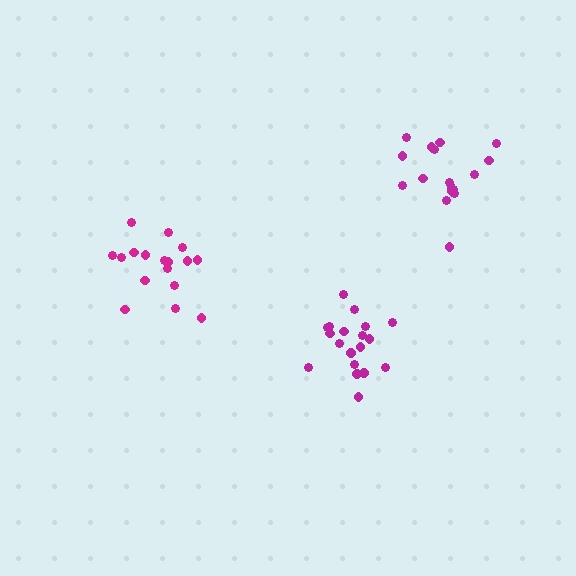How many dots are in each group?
Group 1: 19 dots, Group 2: 17 dots, Group 3: 17 dots (53 total).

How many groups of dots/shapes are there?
There are 3 groups.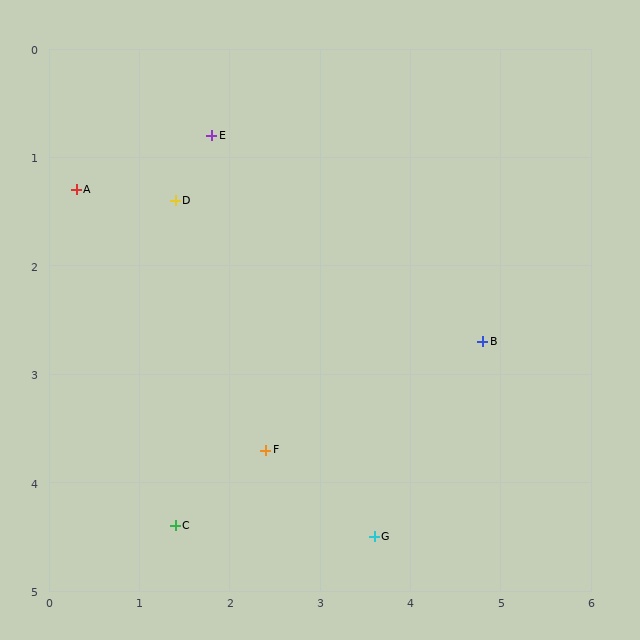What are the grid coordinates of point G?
Point G is at approximately (3.6, 4.5).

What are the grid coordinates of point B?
Point B is at approximately (4.8, 2.7).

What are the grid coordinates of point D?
Point D is at approximately (1.4, 1.4).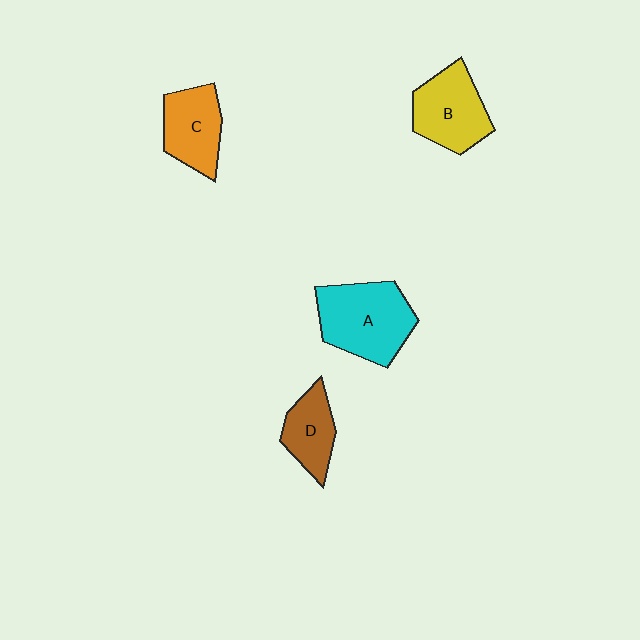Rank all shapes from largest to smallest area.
From largest to smallest: A (cyan), B (yellow), C (orange), D (brown).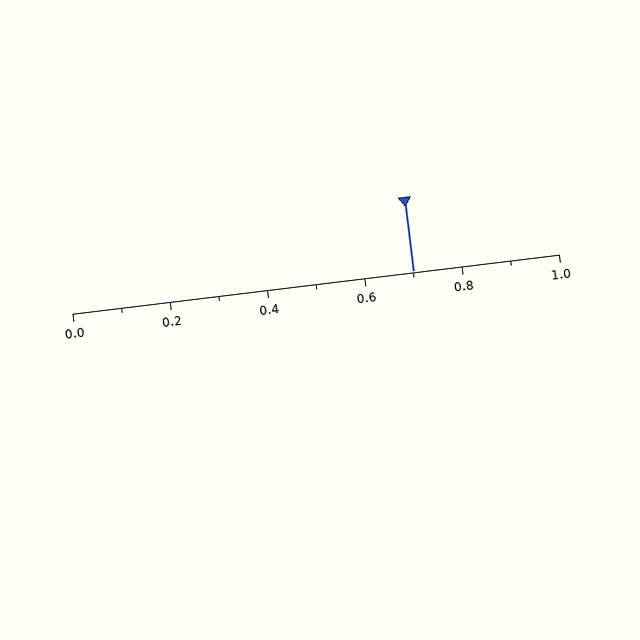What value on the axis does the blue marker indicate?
The marker indicates approximately 0.7.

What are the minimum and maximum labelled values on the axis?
The axis runs from 0.0 to 1.0.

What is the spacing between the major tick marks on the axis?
The major ticks are spaced 0.2 apart.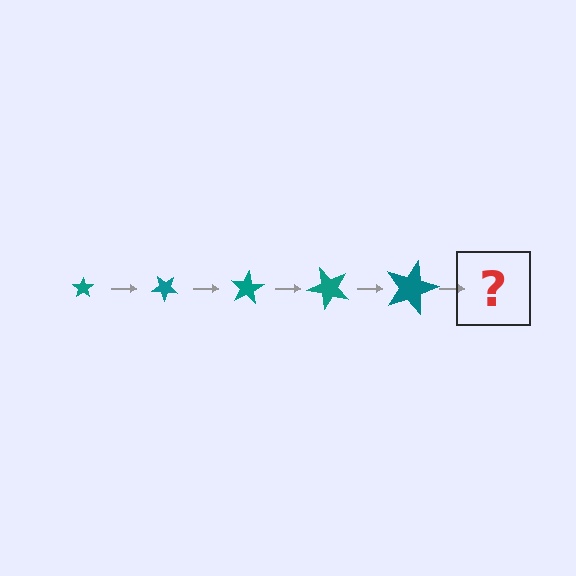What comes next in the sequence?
The next element should be a star, larger than the previous one and rotated 200 degrees from the start.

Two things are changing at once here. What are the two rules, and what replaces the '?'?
The two rules are that the star grows larger each step and it rotates 40 degrees each step. The '?' should be a star, larger than the previous one and rotated 200 degrees from the start.